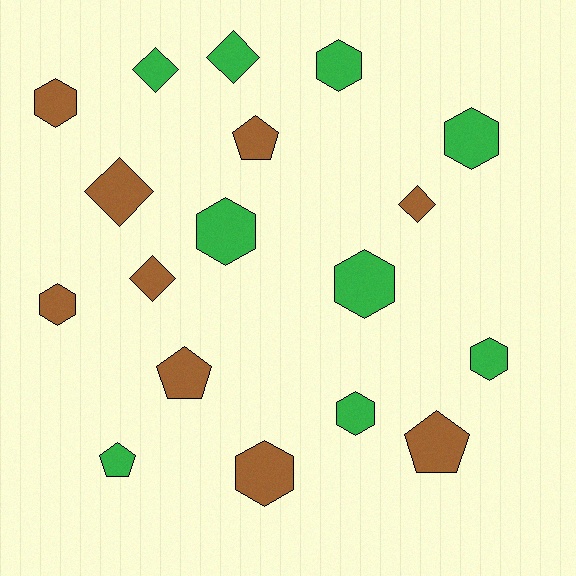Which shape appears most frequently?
Hexagon, with 9 objects.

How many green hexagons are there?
There are 6 green hexagons.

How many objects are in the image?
There are 18 objects.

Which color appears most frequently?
Brown, with 9 objects.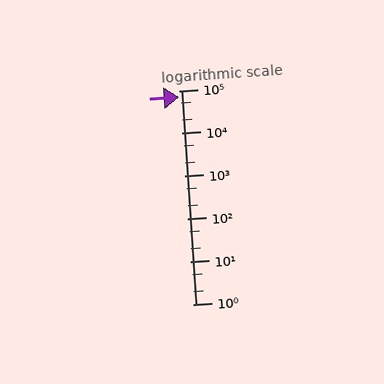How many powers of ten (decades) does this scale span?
The scale spans 5 decades, from 1 to 100000.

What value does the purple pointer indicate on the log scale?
The pointer indicates approximately 72000.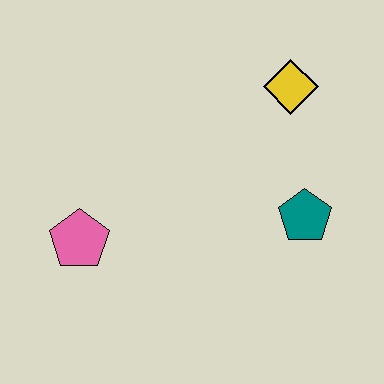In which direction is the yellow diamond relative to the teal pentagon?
The yellow diamond is above the teal pentagon.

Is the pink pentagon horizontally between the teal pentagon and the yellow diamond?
No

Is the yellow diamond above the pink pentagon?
Yes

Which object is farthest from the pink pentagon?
The yellow diamond is farthest from the pink pentagon.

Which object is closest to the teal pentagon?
The yellow diamond is closest to the teal pentagon.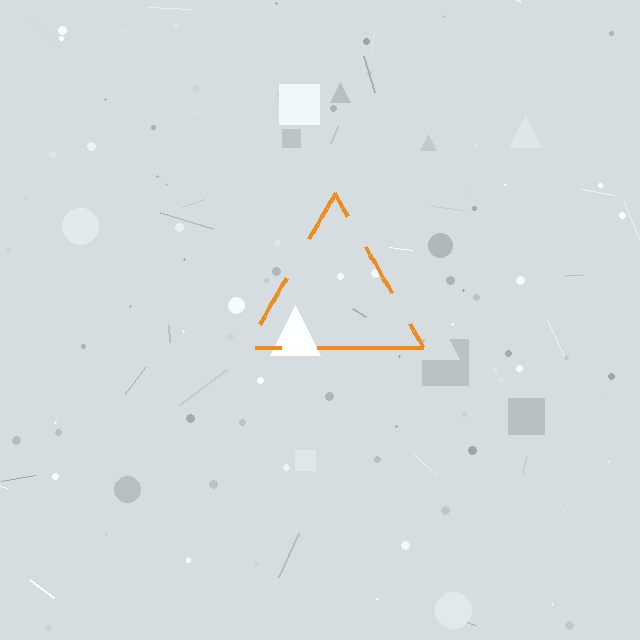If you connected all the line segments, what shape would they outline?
They would outline a triangle.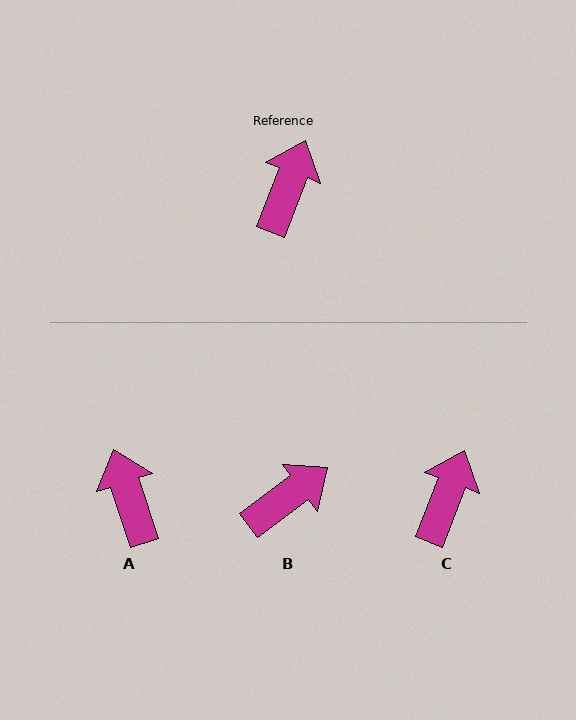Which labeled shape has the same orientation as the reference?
C.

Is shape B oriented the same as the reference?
No, it is off by about 32 degrees.